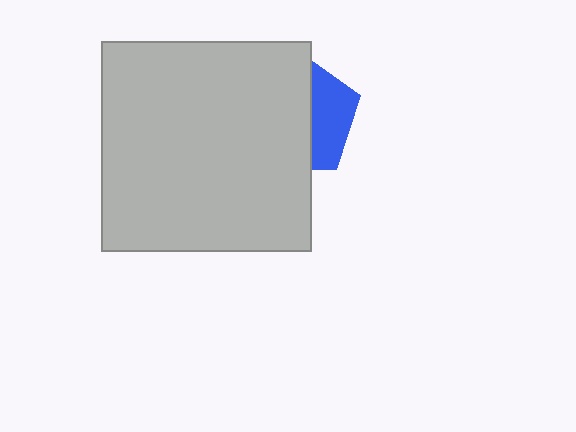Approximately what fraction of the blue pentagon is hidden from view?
Roughly 65% of the blue pentagon is hidden behind the light gray square.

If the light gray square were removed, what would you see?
You would see the complete blue pentagon.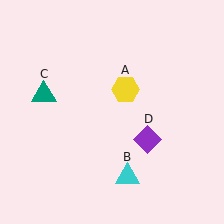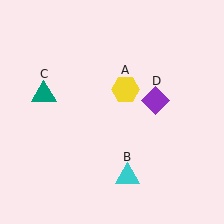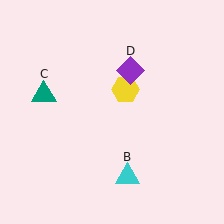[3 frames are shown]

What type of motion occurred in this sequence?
The purple diamond (object D) rotated counterclockwise around the center of the scene.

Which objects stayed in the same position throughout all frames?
Yellow hexagon (object A) and cyan triangle (object B) and teal triangle (object C) remained stationary.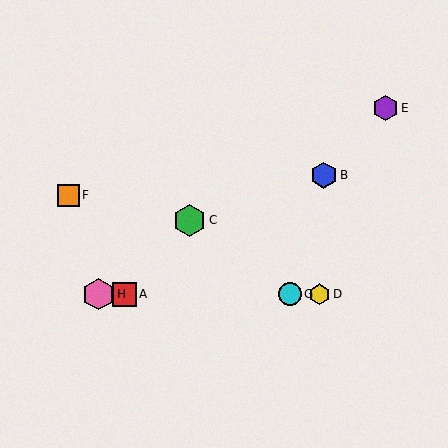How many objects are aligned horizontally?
4 objects (A, D, G, H) are aligned horizontally.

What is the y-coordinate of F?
Object F is at y≈195.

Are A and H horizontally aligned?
Yes, both are at y≈294.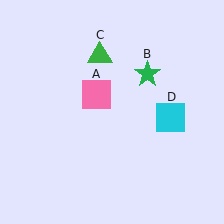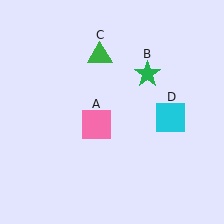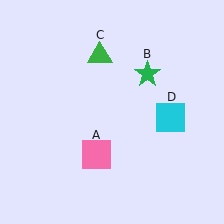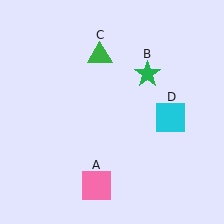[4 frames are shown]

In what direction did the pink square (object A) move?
The pink square (object A) moved down.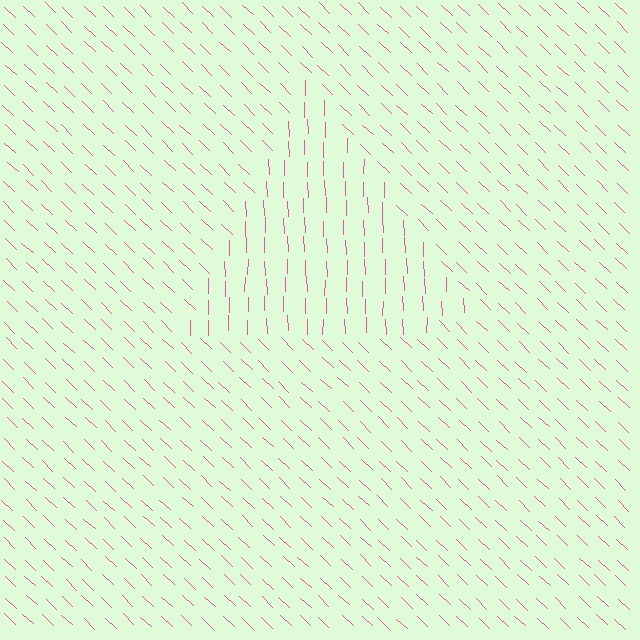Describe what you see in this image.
The image is filled with small pink line segments. A triangle region in the image has lines oriented differently from the surrounding lines, creating a visible texture boundary.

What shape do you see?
I see a triangle.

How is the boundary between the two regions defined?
The boundary is defined purely by a change in line orientation (approximately 45 degrees difference). All lines are the same color and thickness.